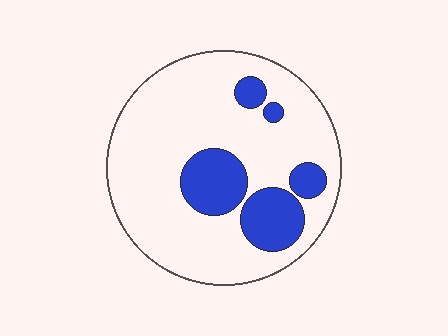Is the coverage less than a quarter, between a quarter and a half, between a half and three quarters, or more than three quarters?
Less than a quarter.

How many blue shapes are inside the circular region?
5.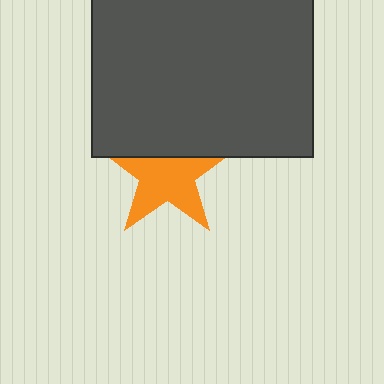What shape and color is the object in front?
The object in front is a dark gray rectangle.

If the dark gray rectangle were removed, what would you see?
You would see the complete orange star.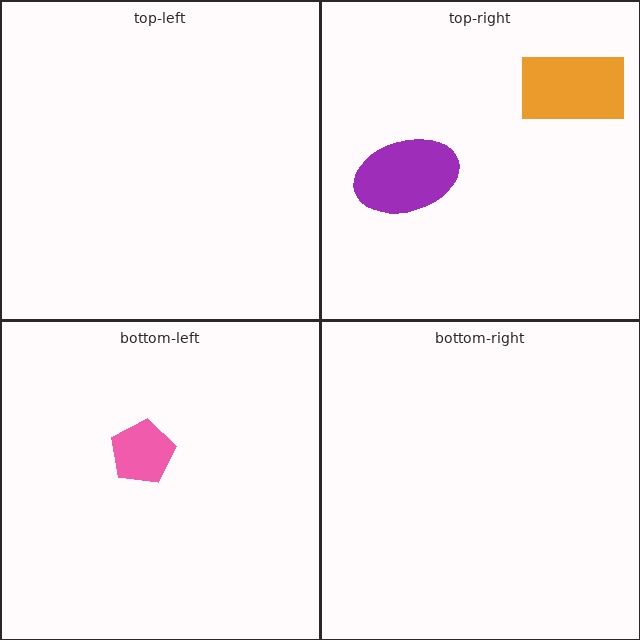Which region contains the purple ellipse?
The top-right region.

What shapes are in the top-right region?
The orange rectangle, the purple ellipse.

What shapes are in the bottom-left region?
The pink pentagon.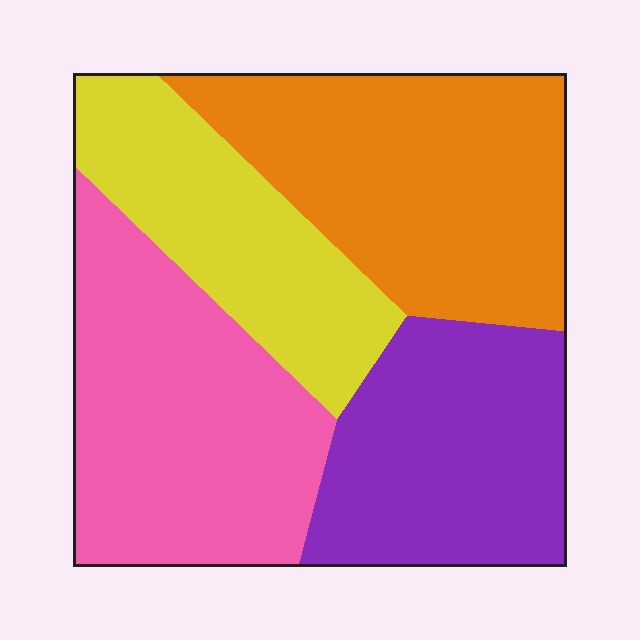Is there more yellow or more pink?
Pink.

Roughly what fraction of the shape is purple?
Purple covers around 25% of the shape.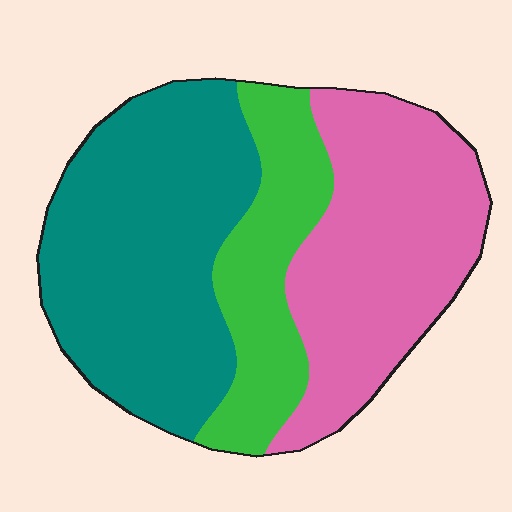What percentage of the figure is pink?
Pink covers around 35% of the figure.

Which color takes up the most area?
Teal, at roughly 45%.